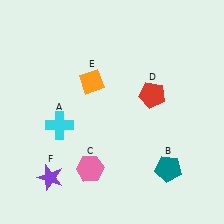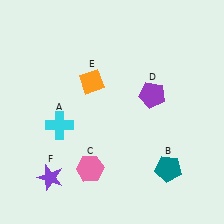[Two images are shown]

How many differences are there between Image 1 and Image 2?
There is 1 difference between the two images.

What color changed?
The pentagon (D) changed from red in Image 1 to purple in Image 2.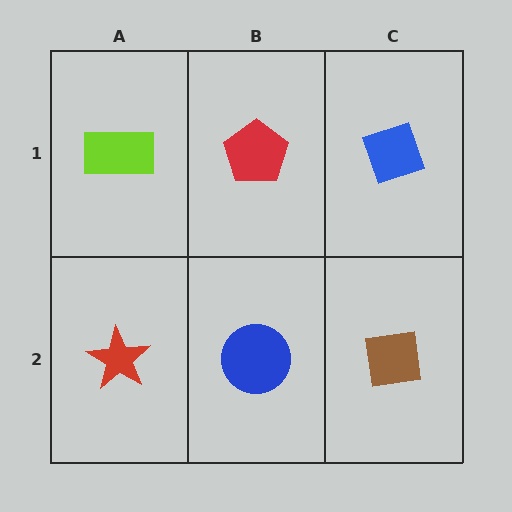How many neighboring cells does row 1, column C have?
2.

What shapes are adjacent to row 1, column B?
A blue circle (row 2, column B), a lime rectangle (row 1, column A), a blue diamond (row 1, column C).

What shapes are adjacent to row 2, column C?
A blue diamond (row 1, column C), a blue circle (row 2, column B).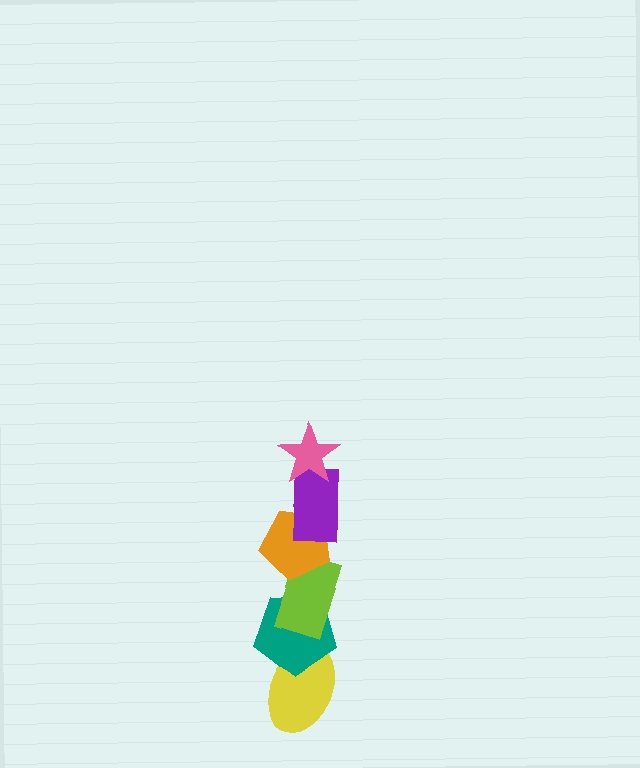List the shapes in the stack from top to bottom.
From top to bottom: the pink star, the purple rectangle, the orange pentagon, the lime rectangle, the teal pentagon, the yellow ellipse.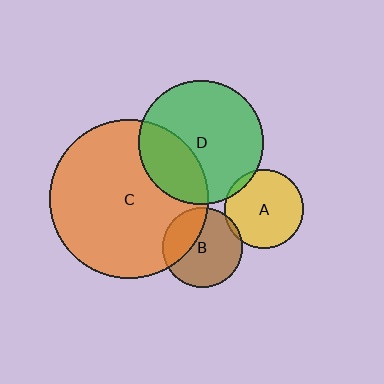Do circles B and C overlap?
Yes.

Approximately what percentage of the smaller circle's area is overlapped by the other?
Approximately 35%.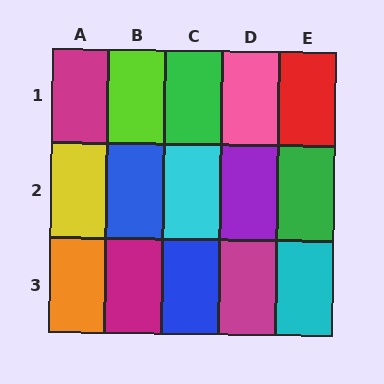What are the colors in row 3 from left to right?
Orange, magenta, blue, magenta, cyan.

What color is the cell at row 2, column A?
Yellow.